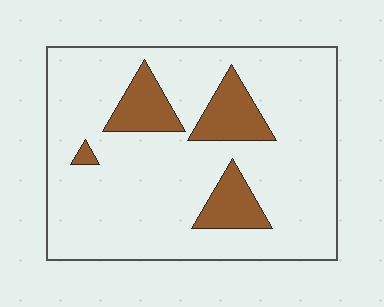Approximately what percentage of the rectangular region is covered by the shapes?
Approximately 15%.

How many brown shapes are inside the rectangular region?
4.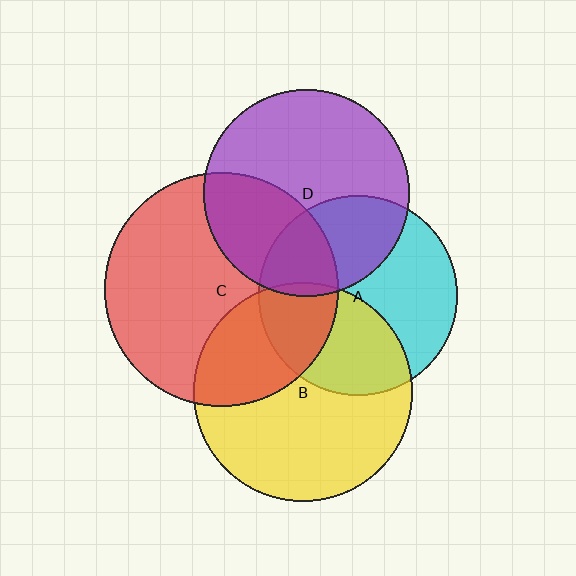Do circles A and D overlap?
Yes.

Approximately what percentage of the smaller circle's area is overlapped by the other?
Approximately 35%.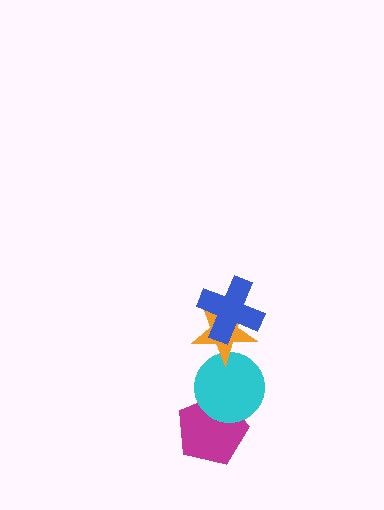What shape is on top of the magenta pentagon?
The cyan circle is on top of the magenta pentagon.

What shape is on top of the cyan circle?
The orange star is on top of the cyan circle.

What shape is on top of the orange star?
The blue cross is on top of the orange star.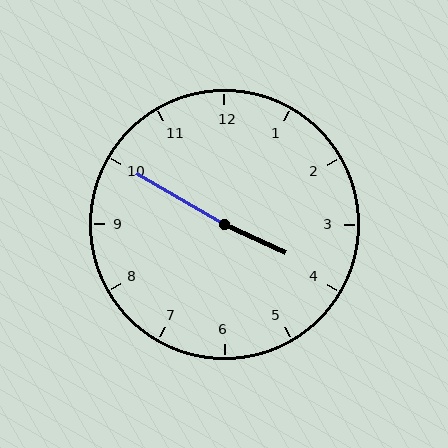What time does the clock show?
3:50.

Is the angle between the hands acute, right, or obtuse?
It is obtuse.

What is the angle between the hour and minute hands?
Approximately 175 degrees.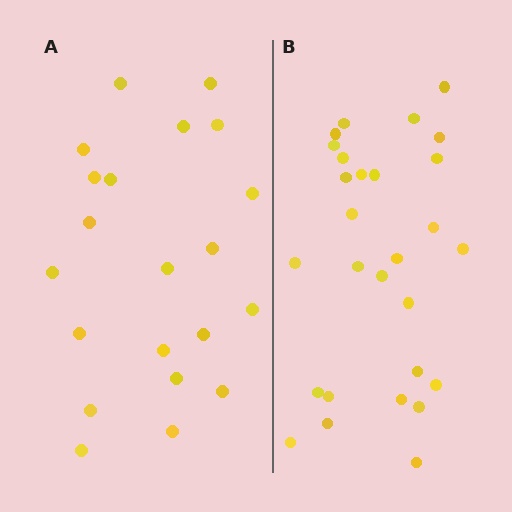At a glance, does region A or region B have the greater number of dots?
Region B (the right region) has more dots.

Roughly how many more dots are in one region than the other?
Region B has roughly 8 or so more dots than region A.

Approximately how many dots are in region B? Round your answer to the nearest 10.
About 30 dots. (The exact count is 28, which rounds to 30.)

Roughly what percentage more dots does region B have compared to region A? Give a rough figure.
About 35% more.